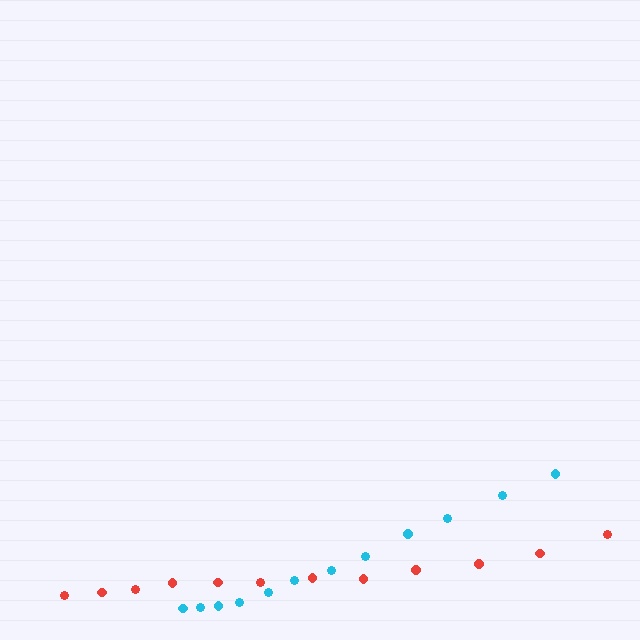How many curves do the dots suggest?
There are 2 distinct paths.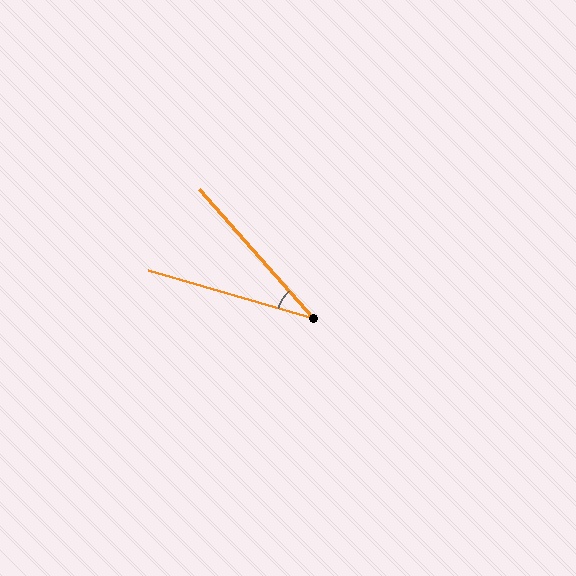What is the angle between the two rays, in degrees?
Approximately 32 degrees.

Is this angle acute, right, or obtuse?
It is acute.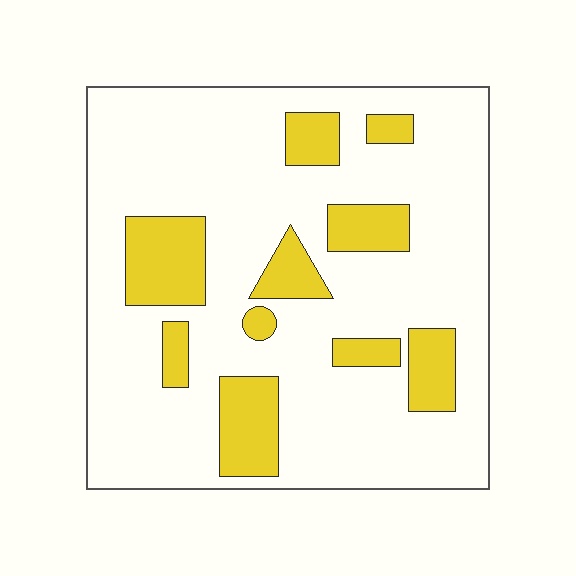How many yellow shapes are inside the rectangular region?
10.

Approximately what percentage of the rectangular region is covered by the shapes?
Approximately 20%.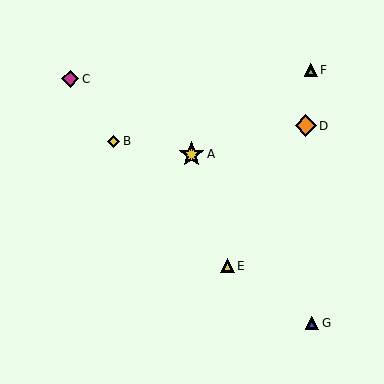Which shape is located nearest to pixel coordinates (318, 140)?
The orange diamond (labeled D) at (306, 126) is nearest to that location.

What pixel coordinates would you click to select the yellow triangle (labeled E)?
Click at (227, 266) to select the yellow triangle E.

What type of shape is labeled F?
Shape F is a lime triangle.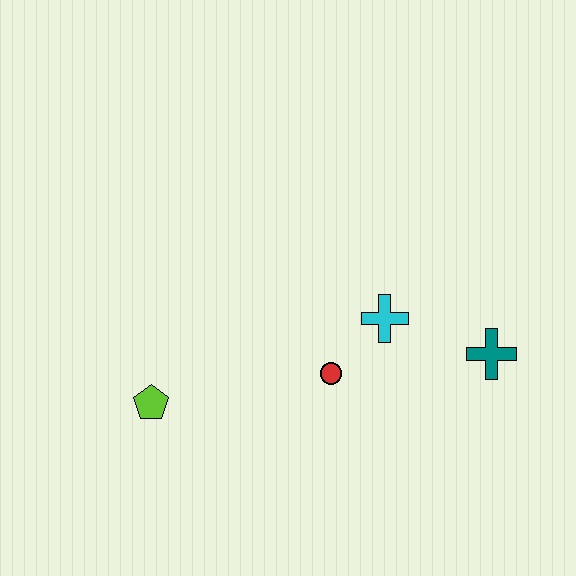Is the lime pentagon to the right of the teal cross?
No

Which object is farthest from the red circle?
The lime pentagon is farthest from the red circle.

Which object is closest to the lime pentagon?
The red circle is closest to the lime pentagon.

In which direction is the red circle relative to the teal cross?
The red circle is to the left of the teal cross.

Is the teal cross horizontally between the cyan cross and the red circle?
No